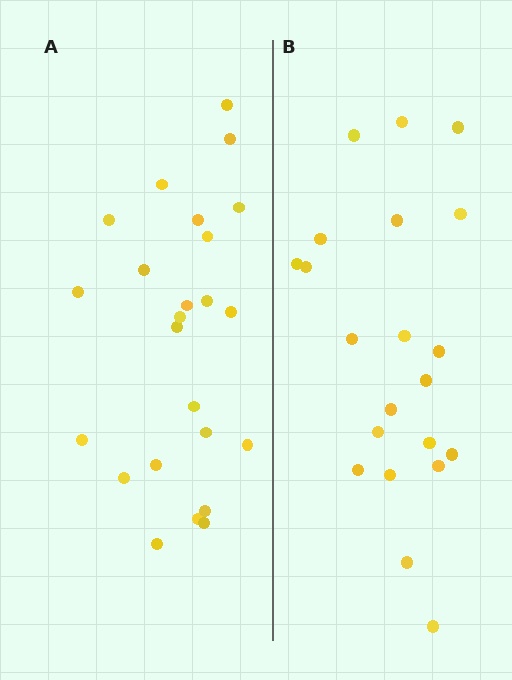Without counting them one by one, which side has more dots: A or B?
Region A (the left region) has more dots.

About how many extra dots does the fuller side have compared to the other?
Region A has just a few more — roughly 2 or 3 more dots than region B.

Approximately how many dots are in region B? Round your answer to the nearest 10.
About 20 dots. (The exact count is 21, which rounds to 20.)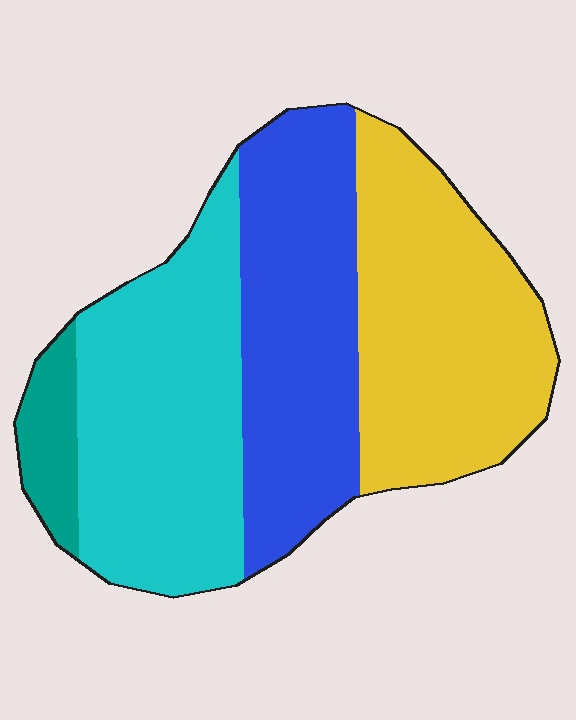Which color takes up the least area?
Teal, at roughly 5%.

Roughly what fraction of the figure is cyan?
Cyan takes up about one third (1/3) of the figure.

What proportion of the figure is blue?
Blue takes up between a sixth and a third of the figure.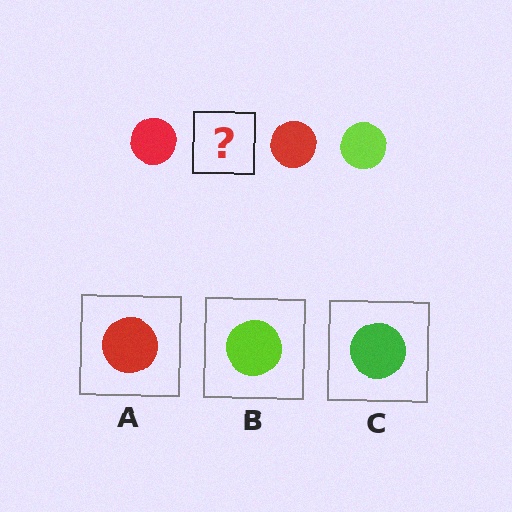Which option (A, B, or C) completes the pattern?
B.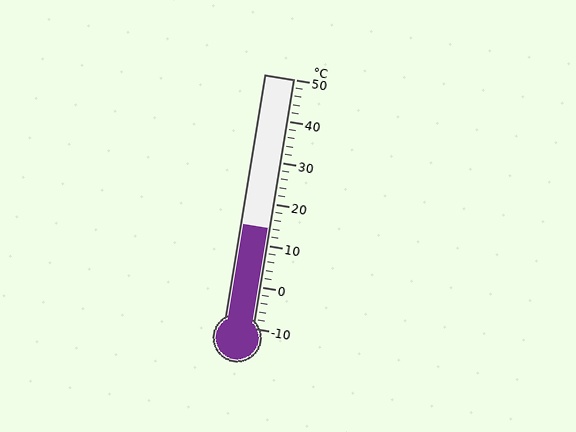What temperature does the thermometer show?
The thermometer shows approximately 14°C.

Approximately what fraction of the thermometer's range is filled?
The thermometer is filled to approximately 40% of its range.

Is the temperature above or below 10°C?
The temperature is above 10°C.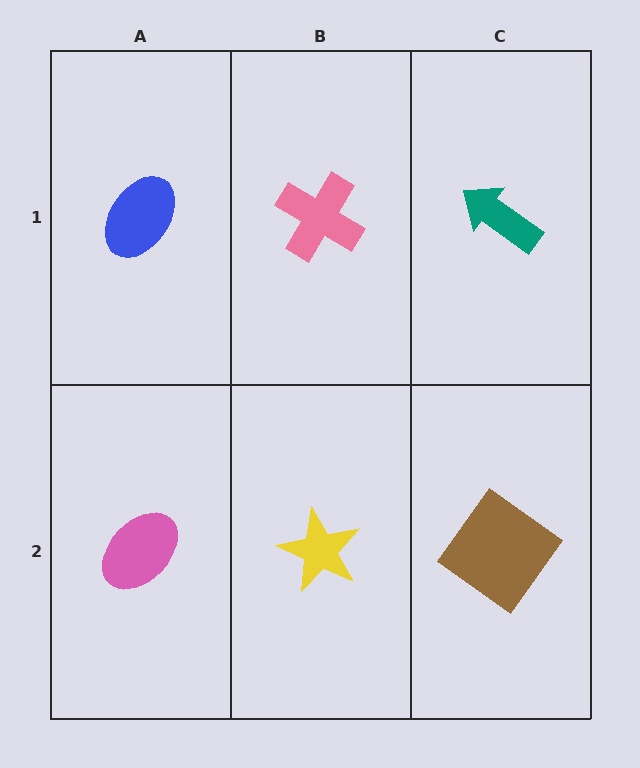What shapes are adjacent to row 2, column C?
A teal arrow (row 1, column C), a yellow star (row 2, column B).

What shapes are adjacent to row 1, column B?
A yellow star (row 2, column B), a blue ellipse (row 1, column A), a teal arrow (row 1, column C).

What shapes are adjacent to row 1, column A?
A pink ellipse (row 2, column A), a pink cross (row 1, column B).